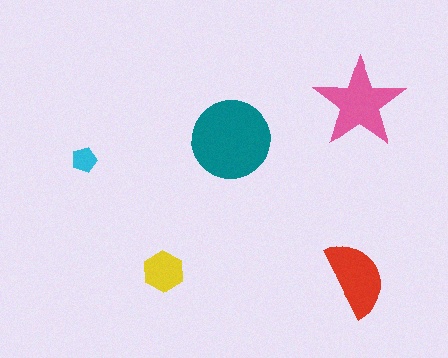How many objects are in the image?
There are 5 objects in the image.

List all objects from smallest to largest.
The cyan pentagon, the yellow hexagon, the red semicircle, the pink star, the teal circle.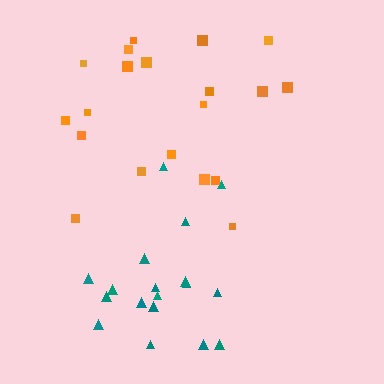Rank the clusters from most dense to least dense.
teal, orange.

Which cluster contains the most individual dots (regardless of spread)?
Orange (20).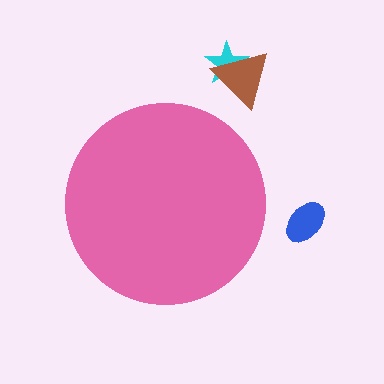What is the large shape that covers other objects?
A pink circle.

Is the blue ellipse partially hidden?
No, the blue ellipse is fully visible.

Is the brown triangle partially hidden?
No, the brown triangle is fully visible.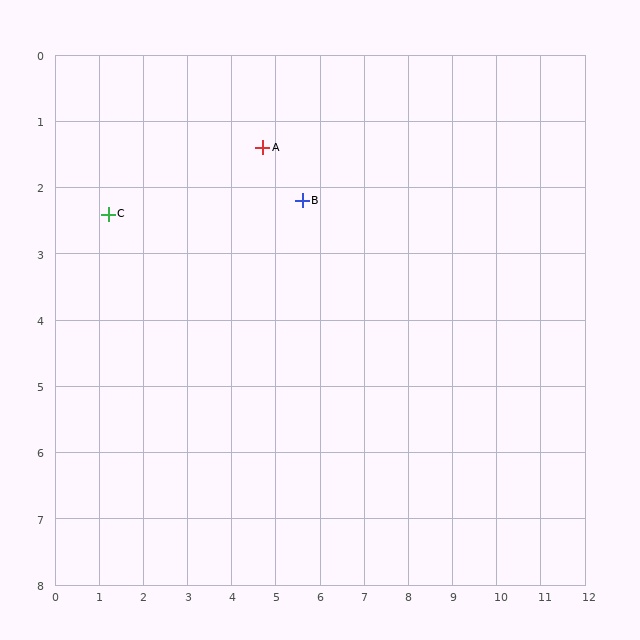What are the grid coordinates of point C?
Point C is at approximately (1.2, 2.4).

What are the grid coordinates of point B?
Point B is at approximately (5.6, 2.2).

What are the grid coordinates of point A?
Point A is at approximately (4.7, 1.4).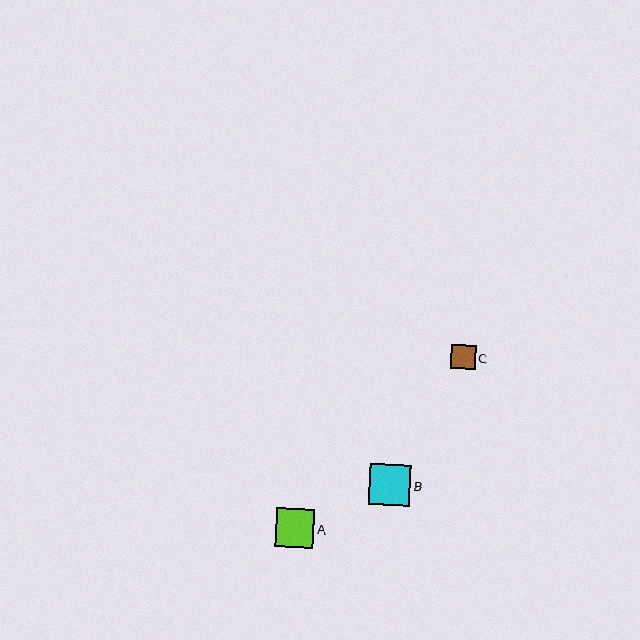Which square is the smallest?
Square C is the smallest with a size of approximately 24 pixels.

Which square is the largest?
Square B is the largest with a size of approximately 41 pixels.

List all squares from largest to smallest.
From largest to smallest: B, A, C.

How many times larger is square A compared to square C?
Square A is approximately 1.6 times the size of square C.